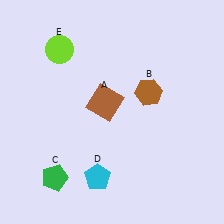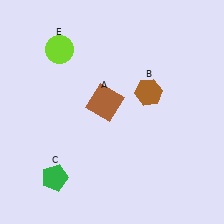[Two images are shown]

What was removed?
The cyan pentagon (D) was removed in Image 2.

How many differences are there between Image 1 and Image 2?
There is 1 difference between the two images.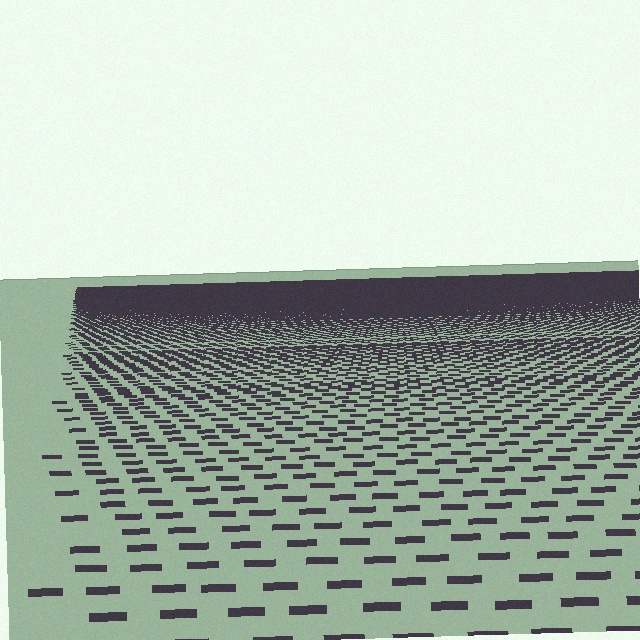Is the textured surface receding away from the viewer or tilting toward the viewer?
The surface is receding away from the viewer. Texture elements get smaller and denser toward the top.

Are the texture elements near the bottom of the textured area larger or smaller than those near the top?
Larger. Near the bottom, elements are closer to the viewer and appear at a bigger on-screen size.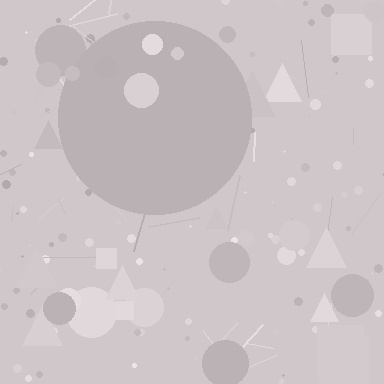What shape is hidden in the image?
A circle is hidden in the image.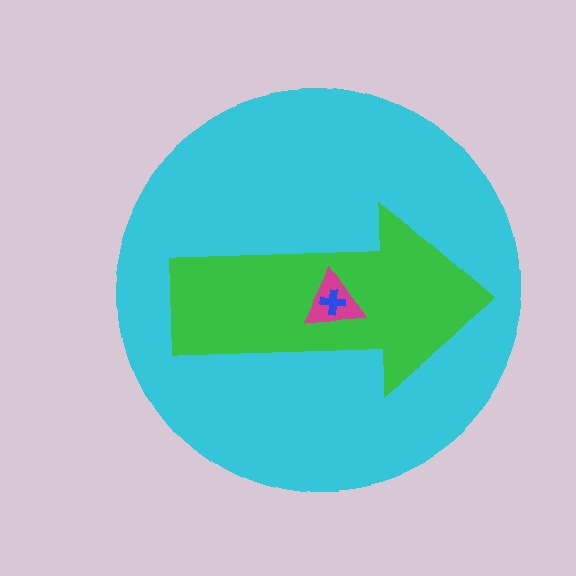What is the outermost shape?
The cyan circle.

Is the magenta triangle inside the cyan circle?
Yes.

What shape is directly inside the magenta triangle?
The blue cross.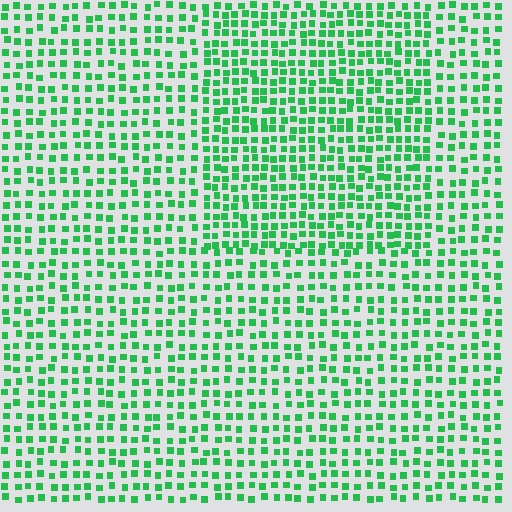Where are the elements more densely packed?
The elements are more densely packed inside the rectangle boundary.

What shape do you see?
I see a rectangle.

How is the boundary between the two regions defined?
The boundary is defined by a change in element density (approximately 1.5x ratio). All elements are the same color, size, and shape.